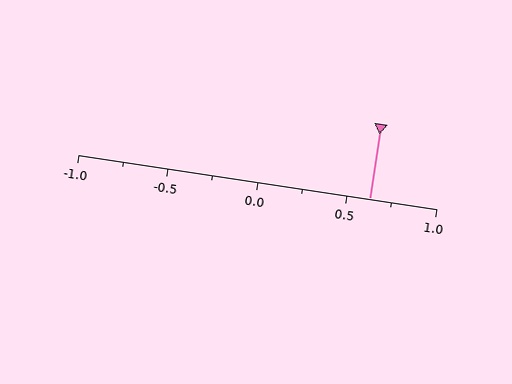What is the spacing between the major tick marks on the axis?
The major ticks are spaced 0.5 apart.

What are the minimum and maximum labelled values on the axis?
The axis runs from -1.0 to 1.0.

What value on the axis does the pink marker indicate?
The marker indicates approximately 0.62.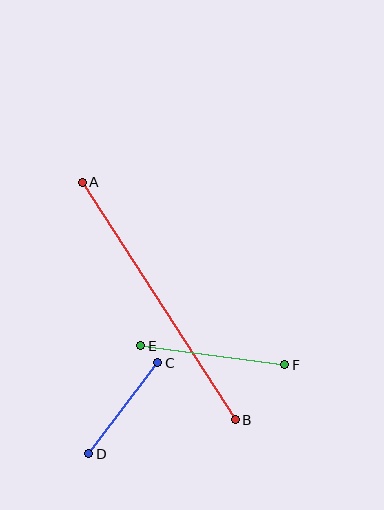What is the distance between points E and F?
The distance is approximately 145 pixels.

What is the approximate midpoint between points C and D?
The midpoint is at approximately (123, 408) pixels.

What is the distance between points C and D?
The distance is approximately 114 pixels.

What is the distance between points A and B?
The distance is approximately 283 pixels.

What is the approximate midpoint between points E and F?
The midpoint is at approximately (213, 355) pixels.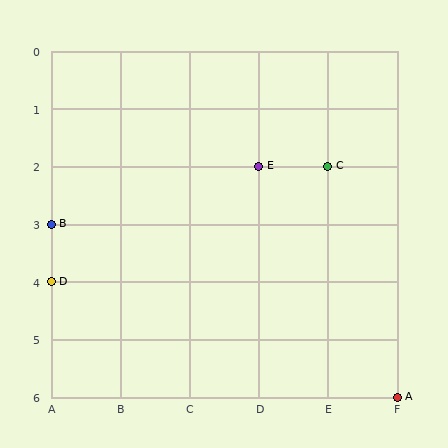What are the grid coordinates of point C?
Point C is at grid coordinates (E, 2).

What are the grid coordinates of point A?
Point A is at grid coordinates (F, 6).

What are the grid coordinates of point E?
Point E is at grid coordinates (D, 2).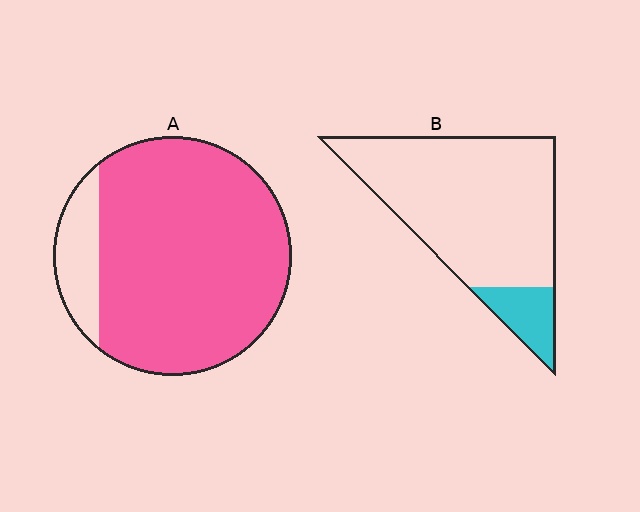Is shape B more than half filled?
No.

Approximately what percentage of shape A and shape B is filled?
A is approximately 85% and B is approximately 15%.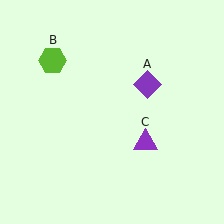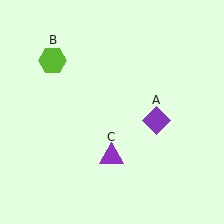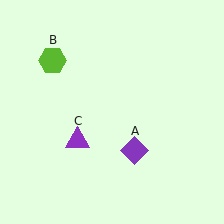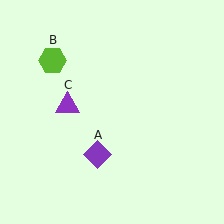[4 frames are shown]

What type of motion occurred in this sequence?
The purple diamond (object A), purple triangle (object C) rotated clockwise around the center of the scene.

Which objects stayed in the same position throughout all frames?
Lime hexagon (object B) remained stationary.